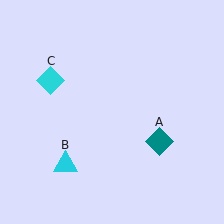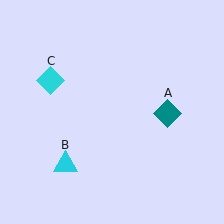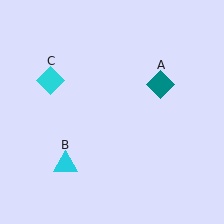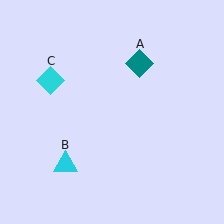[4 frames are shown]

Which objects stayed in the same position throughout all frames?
Cyan triangle (object B) and cyan diamond (object C) remained stationary.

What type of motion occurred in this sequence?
The teal diamond (object A) rotated counterclockwise around the center of the scene.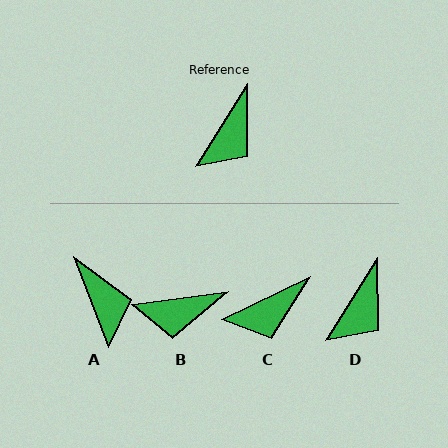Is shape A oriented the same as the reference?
No, it is off by about 54 degrees.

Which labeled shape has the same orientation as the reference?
D.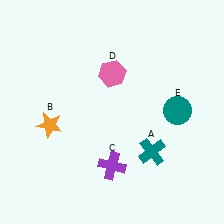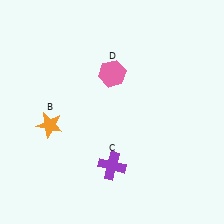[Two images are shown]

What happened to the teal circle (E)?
The teal circle (E) was removed in Image 2. It was in the top-right area of Image 1.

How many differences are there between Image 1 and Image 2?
There are 2 differences between the two images.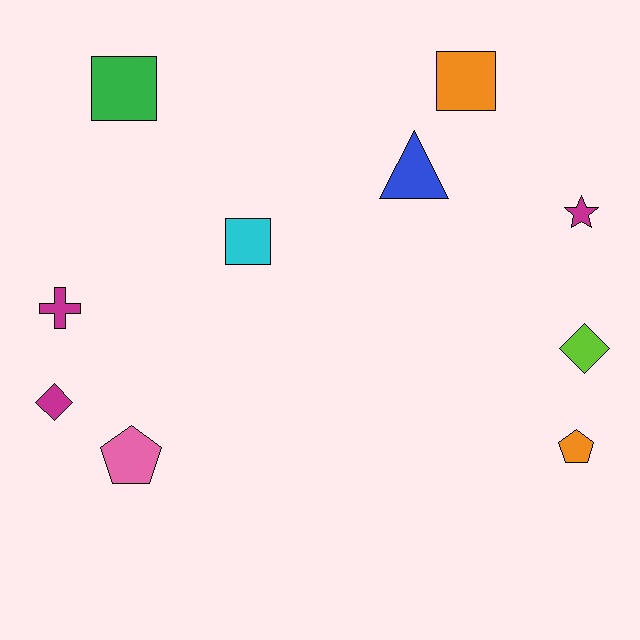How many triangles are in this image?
There is 1 triangle.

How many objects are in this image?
There are 10 objects.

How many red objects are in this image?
There are no red objects.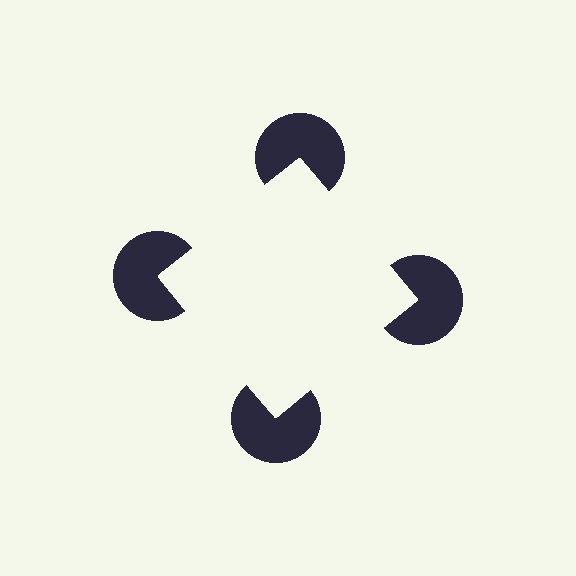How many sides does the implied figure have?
4 sides.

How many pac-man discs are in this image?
There are 4 — one at each vertex of the illusory square.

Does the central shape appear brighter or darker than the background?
It typically appears slightly brighter than the background, even though no actual brightness change is drawn.